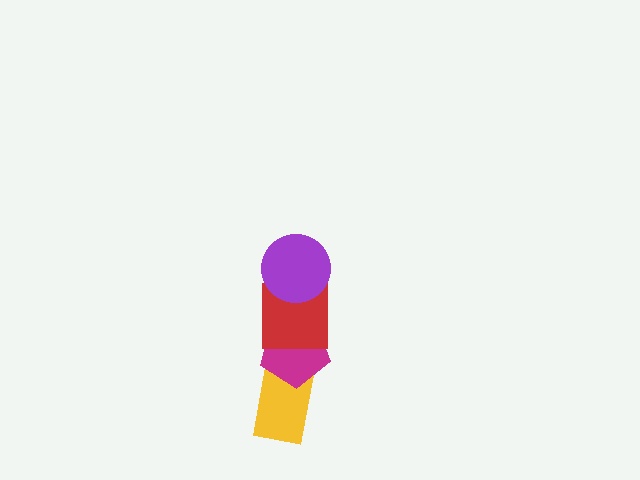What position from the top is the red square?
The red square is 2nd from the top.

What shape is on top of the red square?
The purple circle is on top of the red square.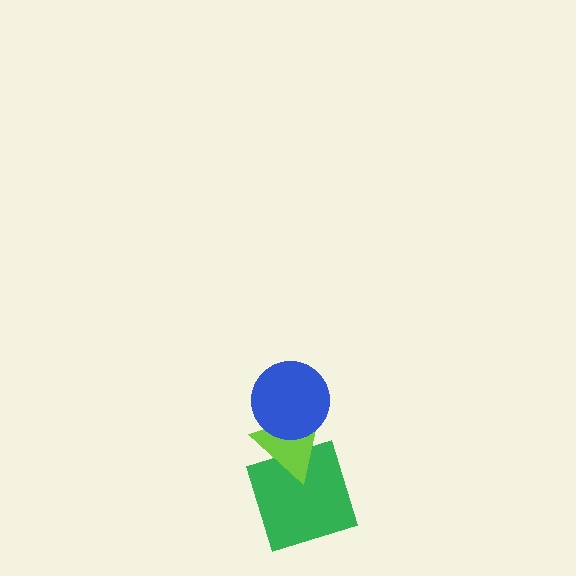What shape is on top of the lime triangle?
The blue circle is on top of the lime triangle.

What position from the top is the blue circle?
The blue circle is 1st from the top.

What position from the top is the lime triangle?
The lime triangle is 2nd from the top.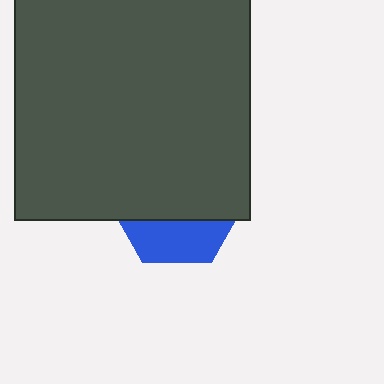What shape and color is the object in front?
The object in front is a dark gray square.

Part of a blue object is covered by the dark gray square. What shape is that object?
It is a hexagon.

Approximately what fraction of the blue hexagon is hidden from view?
Roughly 69% of the blue hexagon is hidden behind the dark gray square.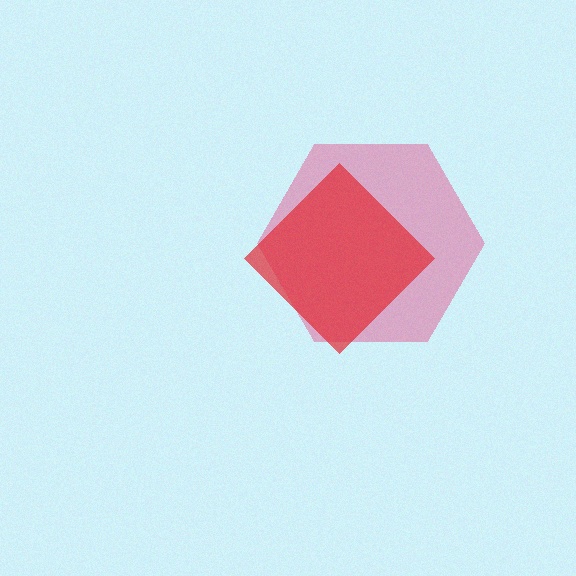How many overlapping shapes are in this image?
There are 2 overlapping shapes in the image.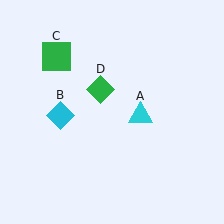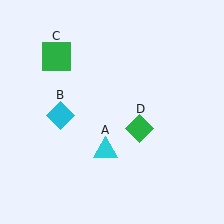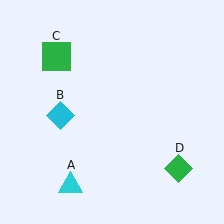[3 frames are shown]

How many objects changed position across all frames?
2 objects changed position: cyan triangle (object A), green diamond (object D).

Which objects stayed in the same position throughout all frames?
Cyan diamond (object B) and green square (object C) remained stationary.